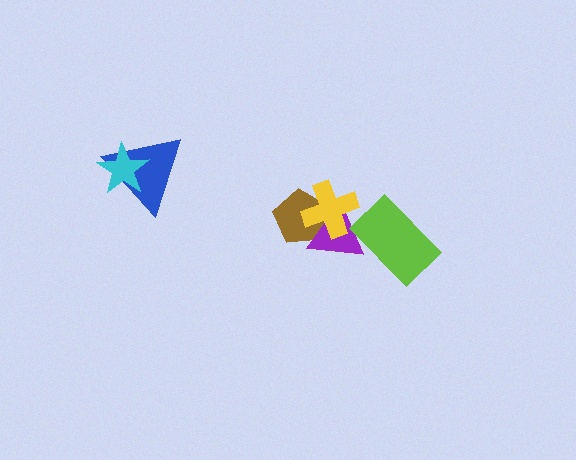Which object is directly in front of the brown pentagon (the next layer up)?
The purple triangle is directly in front of the brown pentagon.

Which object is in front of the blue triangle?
The cyan star is in front of the blue triangle.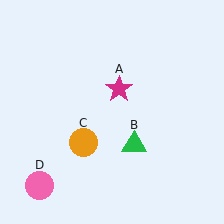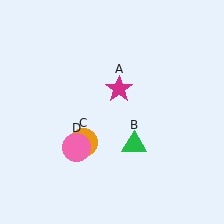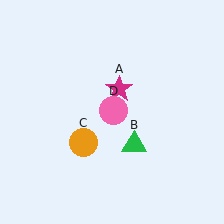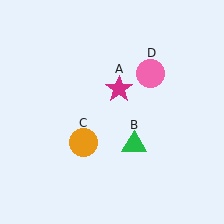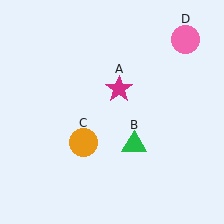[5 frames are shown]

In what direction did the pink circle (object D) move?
The pink circle (object D) moved up and to the right.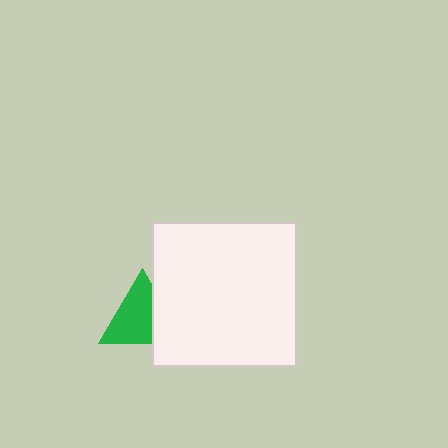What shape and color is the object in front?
The object in front is a white square.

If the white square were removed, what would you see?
You would see the complete green triangle.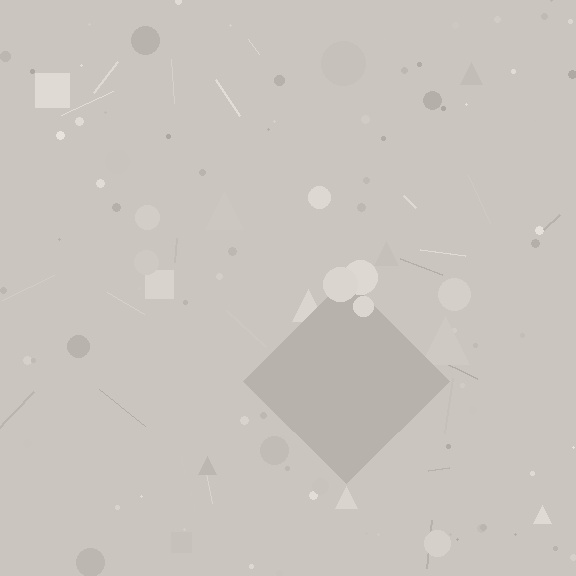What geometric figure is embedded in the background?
A diamond is embedded in the background.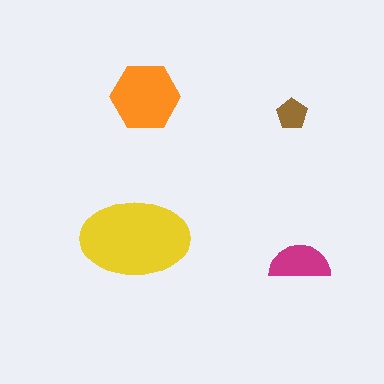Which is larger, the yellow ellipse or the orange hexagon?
The yellow ellipse.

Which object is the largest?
The yellow ellipse.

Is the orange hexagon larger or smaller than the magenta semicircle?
Larger.